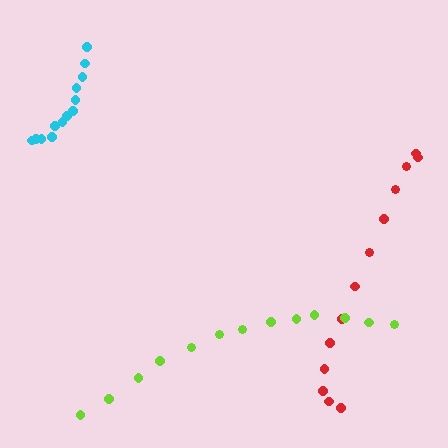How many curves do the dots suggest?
There are 3 distinct paths.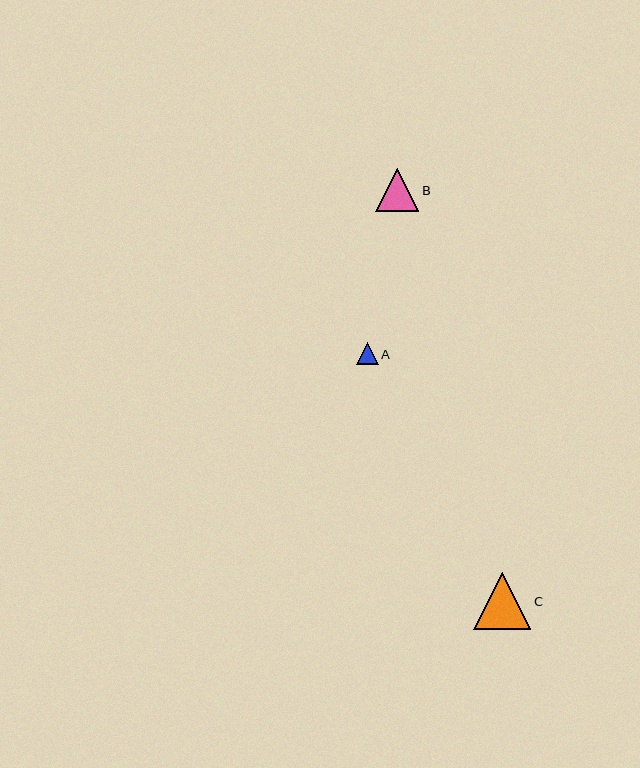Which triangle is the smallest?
Triangle A is the smallest with a size of approximately 22 pixels.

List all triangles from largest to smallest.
From largest to smallest: C, B, A.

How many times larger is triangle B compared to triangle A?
Triangle B is approximately 2.0 times the size of triangle A.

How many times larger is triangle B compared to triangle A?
Triangle B is approximately 2.0 times the size of triangle A.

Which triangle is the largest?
Triangle C is the largest with a size of approximately 57 pixels.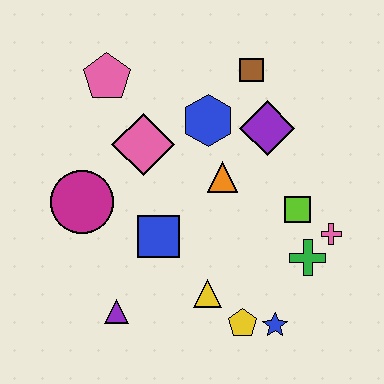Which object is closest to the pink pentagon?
The pink diamond is closest to the pink pentagon.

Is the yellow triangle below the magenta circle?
Yes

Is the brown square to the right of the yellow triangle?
Yes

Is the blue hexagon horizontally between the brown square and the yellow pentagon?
No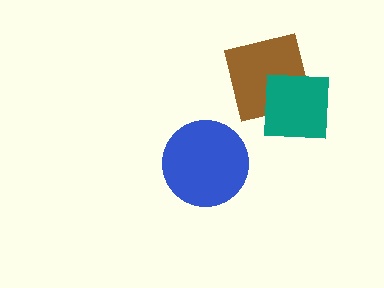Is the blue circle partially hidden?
No, no other shape covers it.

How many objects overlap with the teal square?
1 object overlaps with the teal square.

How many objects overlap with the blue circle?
0 objects overlap with the blue circle.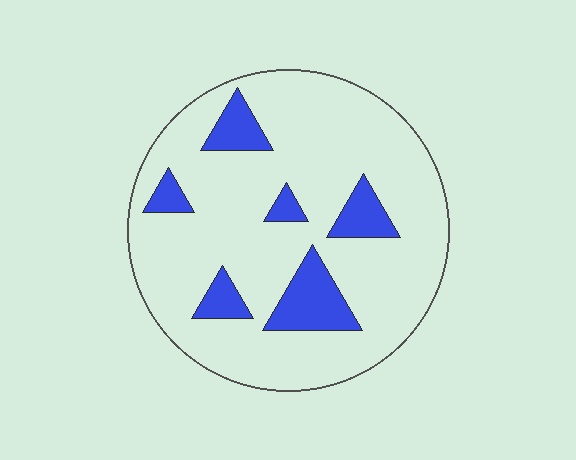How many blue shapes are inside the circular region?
6.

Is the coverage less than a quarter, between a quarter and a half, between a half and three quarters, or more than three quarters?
Less than a quarter.